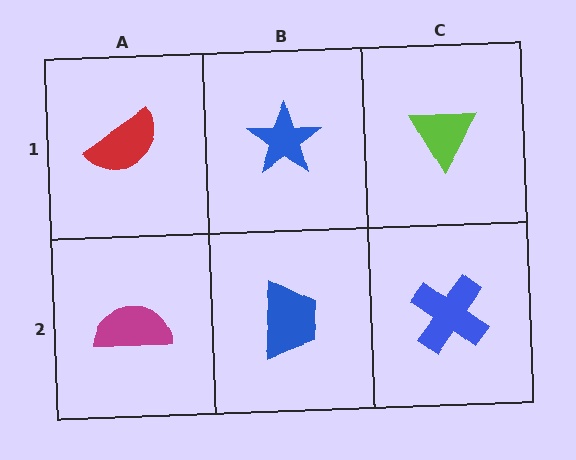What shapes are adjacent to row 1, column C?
A blue cross (row 2, column C), a blue star (row 1, column B).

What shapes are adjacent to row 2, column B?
A blue star (row 1, column B), a magenta semicircle (row 2, column A), a blue cross (row 2, column C).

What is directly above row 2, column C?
A lime triangle.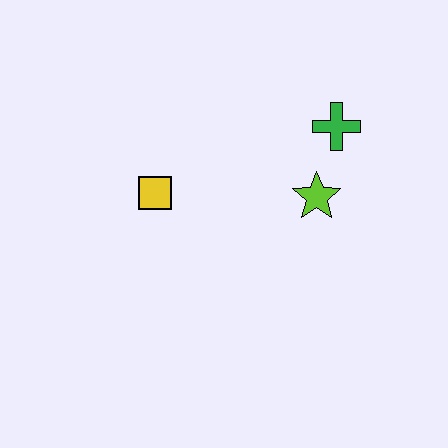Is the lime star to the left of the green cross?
Yes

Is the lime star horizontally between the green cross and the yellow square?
Yes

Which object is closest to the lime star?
The green cross is closest to the lime star.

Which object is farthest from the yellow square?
The green cross is farthest from the yellow square.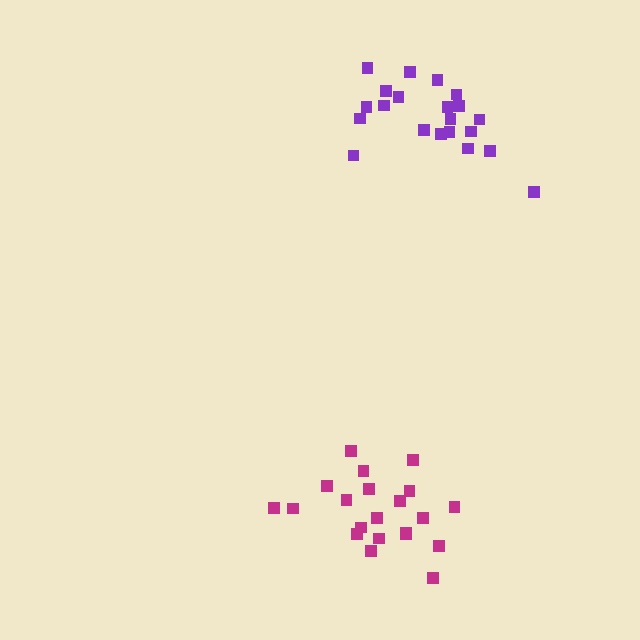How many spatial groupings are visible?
There are 2 spatial groupings.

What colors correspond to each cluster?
The clusters are colored: purple, magenta.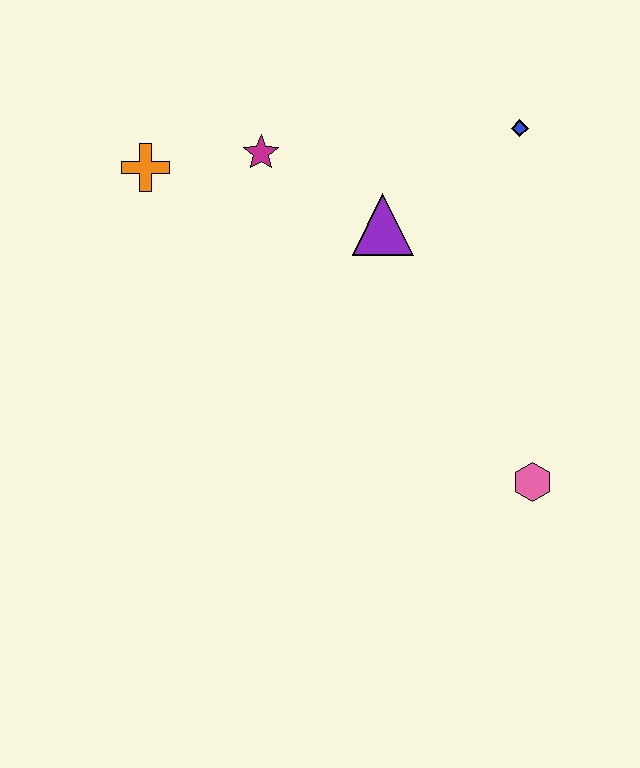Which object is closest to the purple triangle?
The magenta star is closest to the purple triangle.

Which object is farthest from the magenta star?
The pink hexagon is farthest from the magenta star.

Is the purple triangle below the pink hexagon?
No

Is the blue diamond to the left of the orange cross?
No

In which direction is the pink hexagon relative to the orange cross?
The pink hexagon is to the right of the orange cross.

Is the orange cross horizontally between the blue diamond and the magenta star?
No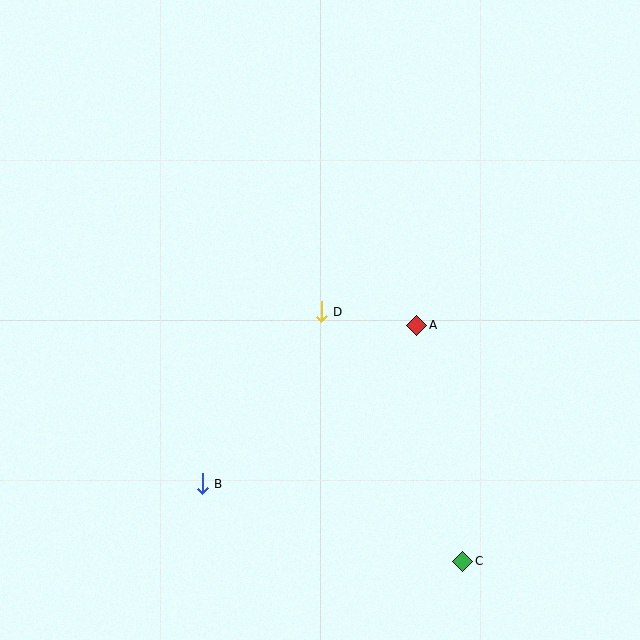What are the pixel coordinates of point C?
Point C is at (463, 561).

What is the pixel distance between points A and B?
The distance between A and B is 267 pixels.